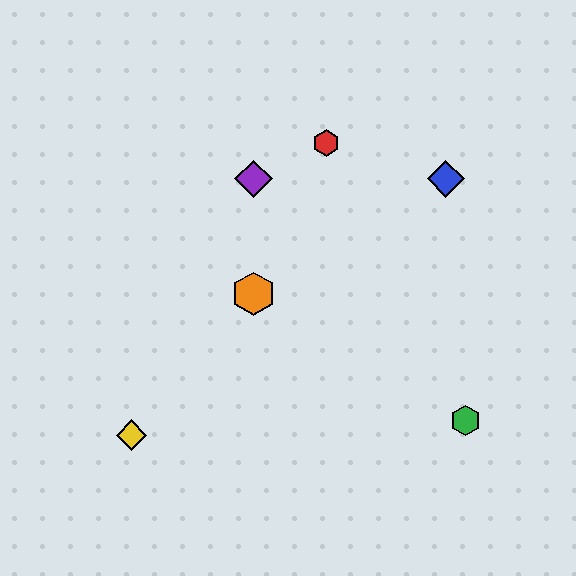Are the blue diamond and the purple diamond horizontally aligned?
Yes, both are at y≈179.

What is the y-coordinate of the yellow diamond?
The yellow diamond is at y≈435.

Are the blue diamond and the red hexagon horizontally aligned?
No, the blue diamond is at y≈179 and the red hexagon is at y≈143.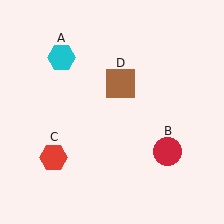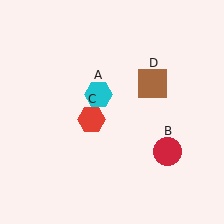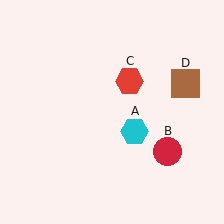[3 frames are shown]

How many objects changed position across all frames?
3 objects changed position: cyan hexagon (object A), red hexagon (object C), brown square (object D).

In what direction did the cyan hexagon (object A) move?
The cyan hexagon (object A) moved down and to the right.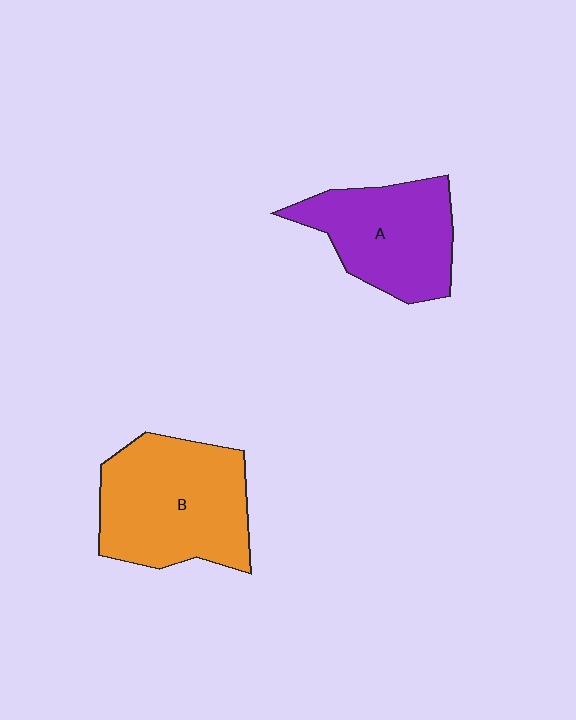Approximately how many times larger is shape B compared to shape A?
Approximately 1.3 times.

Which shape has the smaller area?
Shape A (purple).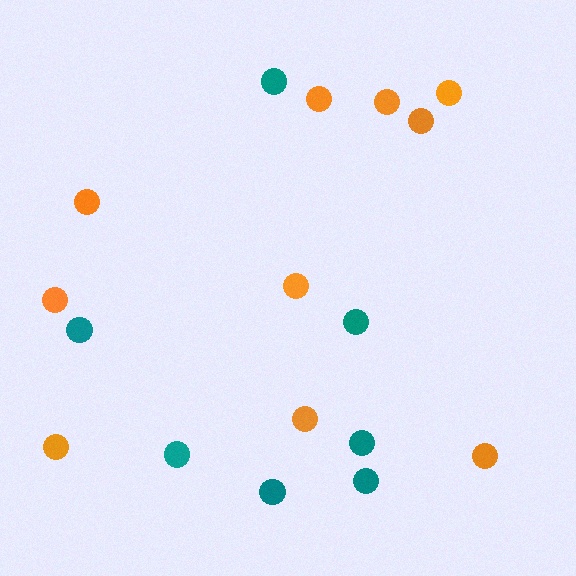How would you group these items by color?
There are 2 groups: one group of teal circles (7) and one group of orange circles (10).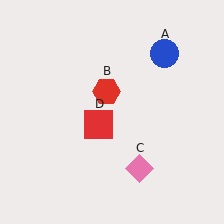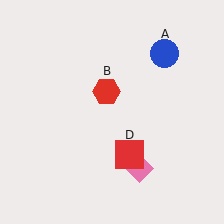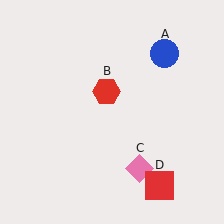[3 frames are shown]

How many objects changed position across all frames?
1 object changed position: red square (object D).